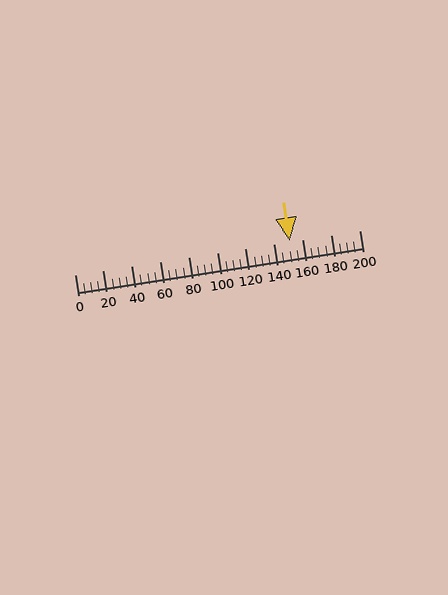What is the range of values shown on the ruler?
The ruler shows values from 0 to 200.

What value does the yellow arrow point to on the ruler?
The yellow arrow points to approximately 151.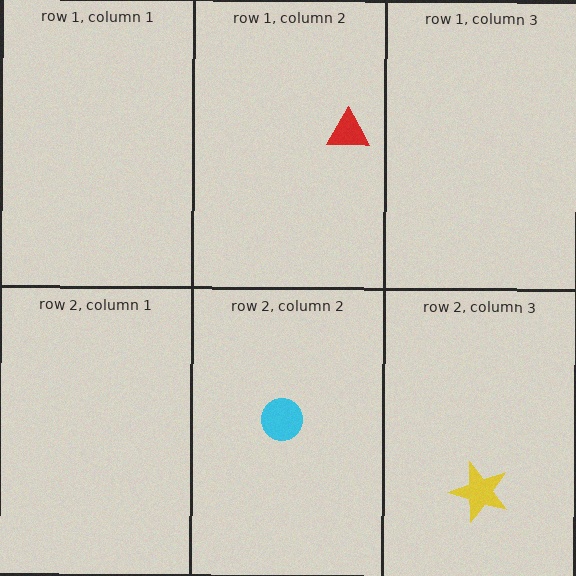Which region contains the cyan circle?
The row 2, column 2 region.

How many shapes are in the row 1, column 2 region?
1.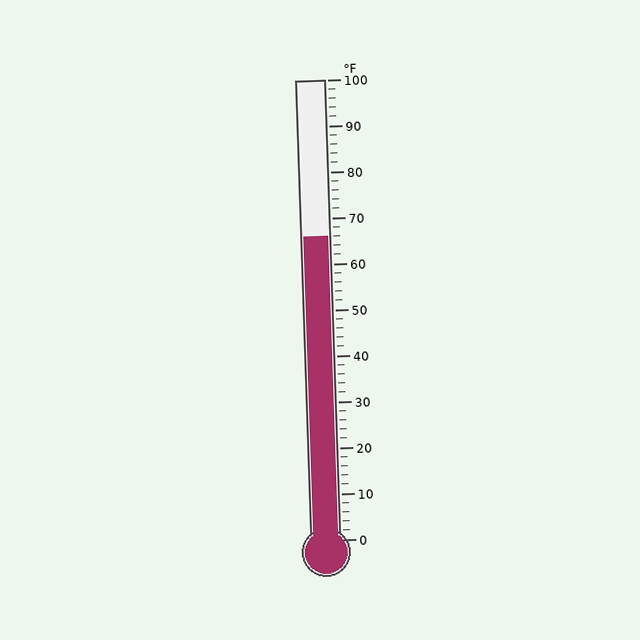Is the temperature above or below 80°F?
The temperature is below 80°F.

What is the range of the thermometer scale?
The thermometer scale ranges from 0°F to 100°F.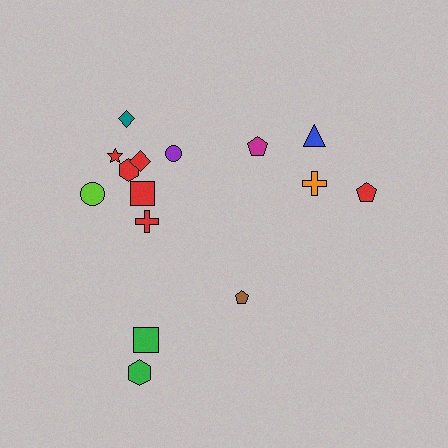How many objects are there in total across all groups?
There are 15 objects.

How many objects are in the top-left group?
There are 8 objects.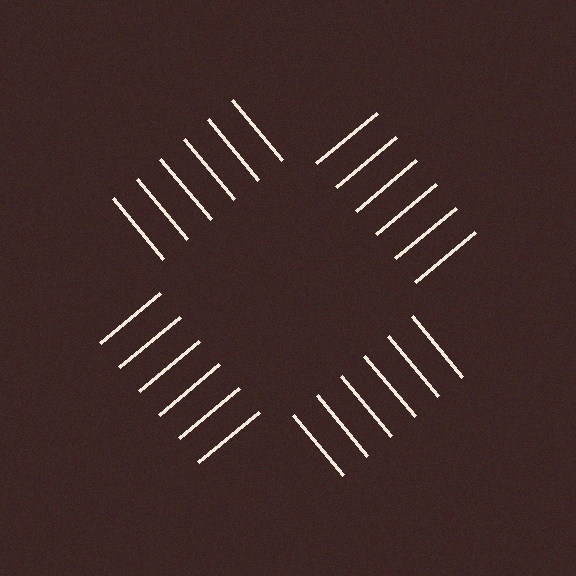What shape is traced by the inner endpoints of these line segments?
An illusory square — the line segments terminate on its edges but no continuous stroke is drawn.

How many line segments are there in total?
24 — 6 along each of the 4 edges.